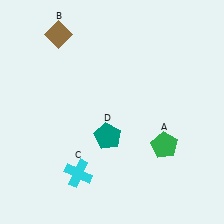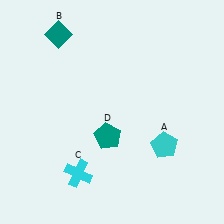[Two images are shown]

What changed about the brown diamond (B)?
In Image 1, B is brown. In Image 2, it changed to teal.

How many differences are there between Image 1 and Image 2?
There are 2 differences between the two images.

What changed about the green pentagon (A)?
In Image 1, A is green. In Image 2, it changed to cyan.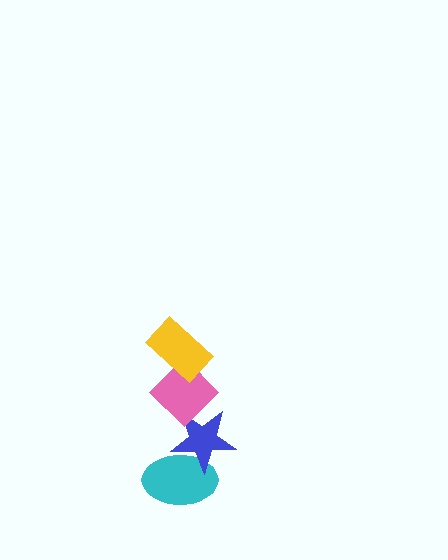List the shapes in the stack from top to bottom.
From top to bottom: the yellow rectangle, the pink diamond, the blue star, the cyan ellipse.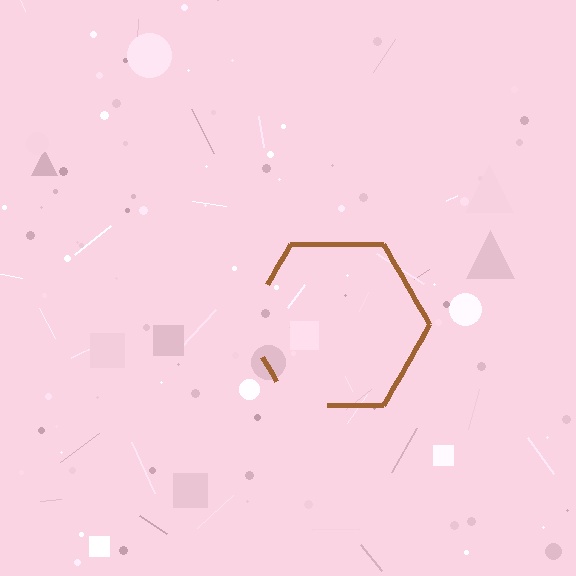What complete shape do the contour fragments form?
The contour fragments form a hexagon.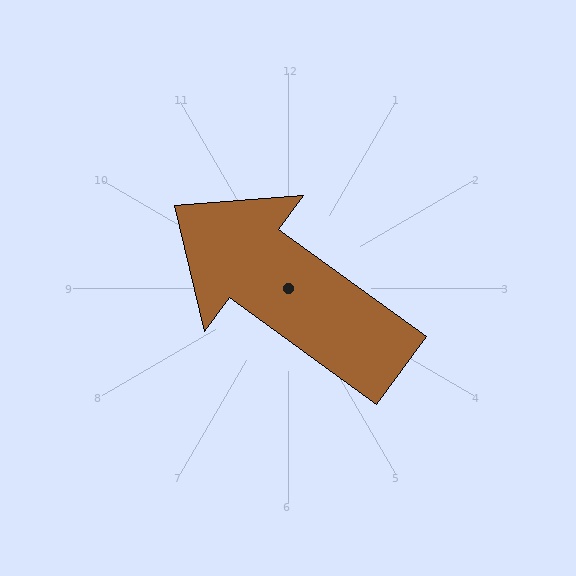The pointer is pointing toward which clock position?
Roughly 10 o'clock.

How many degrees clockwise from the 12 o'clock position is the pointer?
Approximately 306 degrees.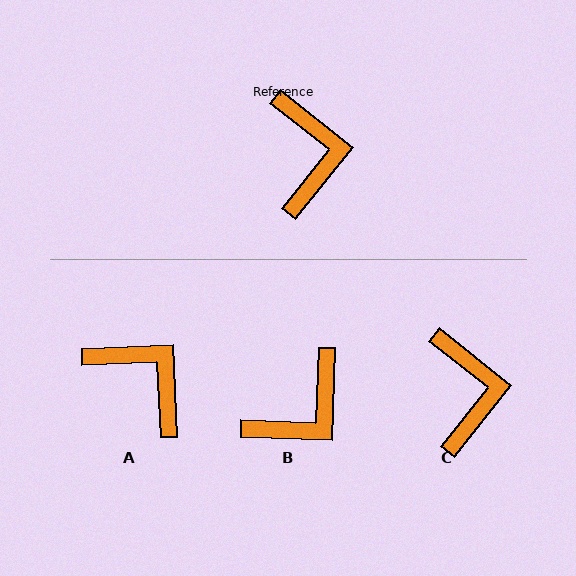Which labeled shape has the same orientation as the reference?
C.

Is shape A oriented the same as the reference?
No, it is off by about 41 degrees.